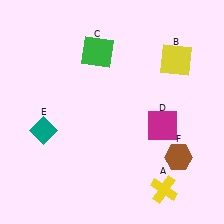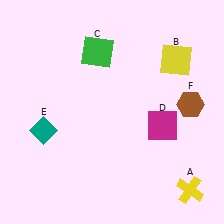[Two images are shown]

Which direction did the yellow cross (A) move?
The yellow cross (A) moved right.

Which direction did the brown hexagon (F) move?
The brown hexagon (F) moved up.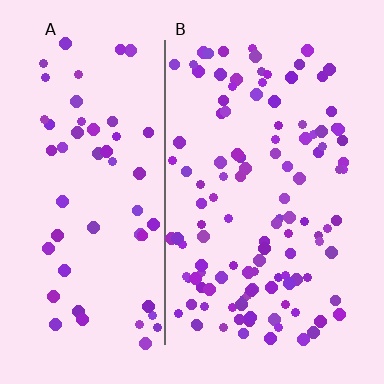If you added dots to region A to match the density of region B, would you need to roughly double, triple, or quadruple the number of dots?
Approximately double.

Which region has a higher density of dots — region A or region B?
B (the right).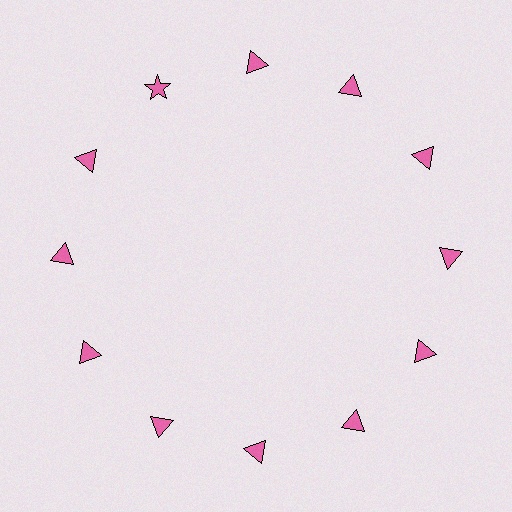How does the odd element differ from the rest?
It has a different shape: star instead of triangle.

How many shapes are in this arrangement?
There are 12 shapes arranged in a ring pattern.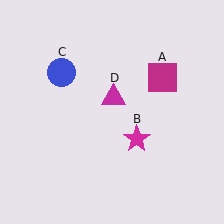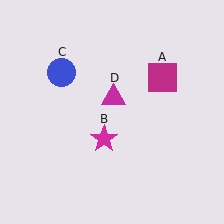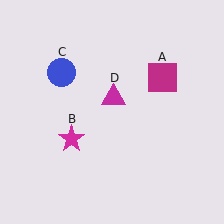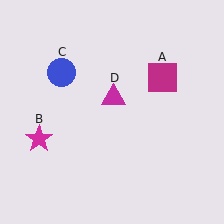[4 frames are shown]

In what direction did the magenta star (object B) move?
The magenta star (object B) moved left.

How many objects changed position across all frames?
1 object changed position: magenta star (object B).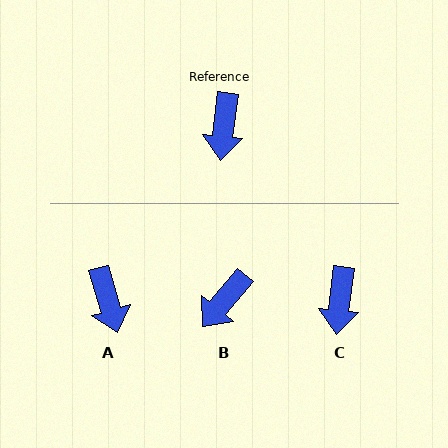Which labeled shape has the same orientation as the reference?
C.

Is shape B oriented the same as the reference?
No, it is off by about 33 degrees.